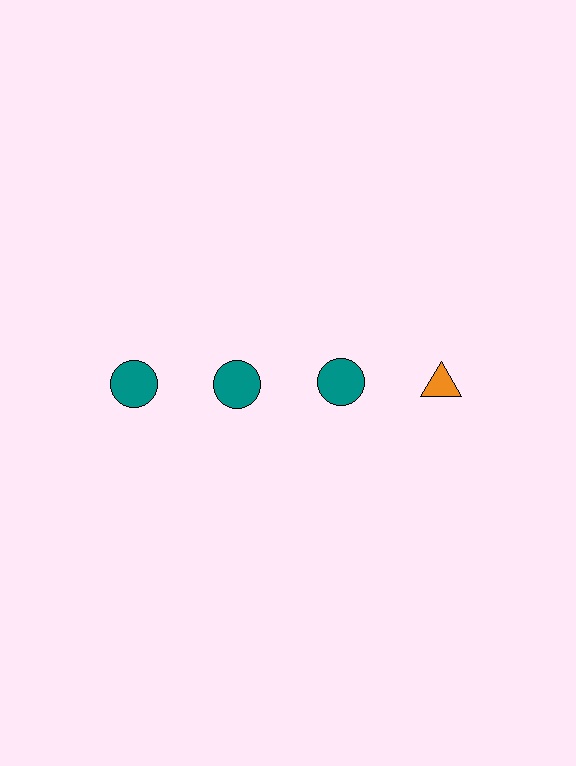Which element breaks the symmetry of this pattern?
The orange triangle in the top row, second from right column breaks the symmetry. All other shapes are teal circles.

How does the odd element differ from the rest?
It differs in both color (orange instead of teal) and shape (triangle instead of circle).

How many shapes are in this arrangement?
There are 4 shapes arranged in a grid pattern.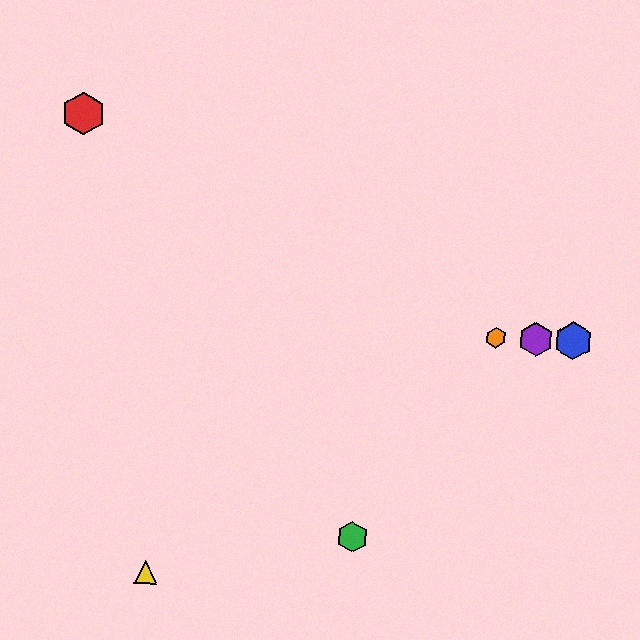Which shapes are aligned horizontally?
The blue hexagon, the purple hexagon, the orange hexagon are aligned horizontally.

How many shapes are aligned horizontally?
3 shapes (the blue hexagon, the purple hexagon, the orange hexagon) are aligned horizontally.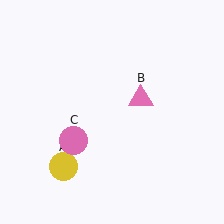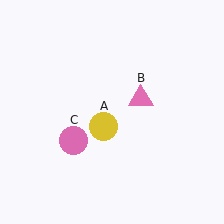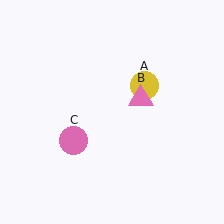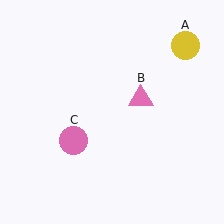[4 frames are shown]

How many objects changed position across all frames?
1 object changed position: yellow circle (object A).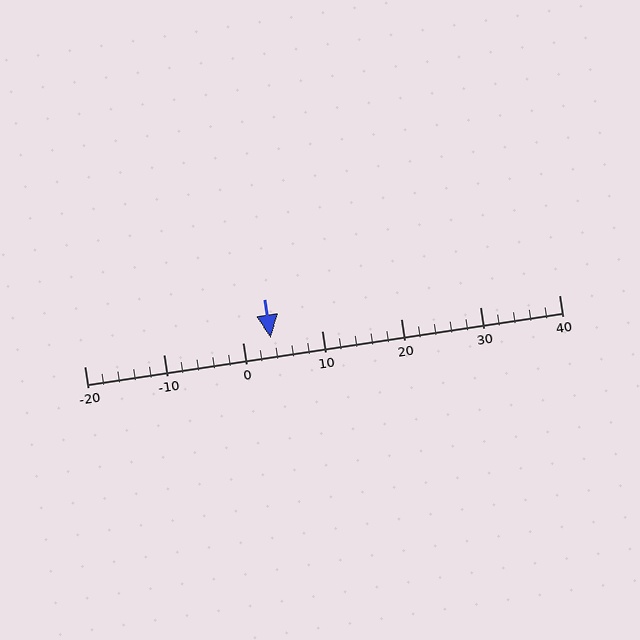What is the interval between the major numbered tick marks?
The major tick marks are spaced 10 units apart.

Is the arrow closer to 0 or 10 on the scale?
The arrow is closer to 0.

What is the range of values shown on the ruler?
The ruler shows values from -20 to 40.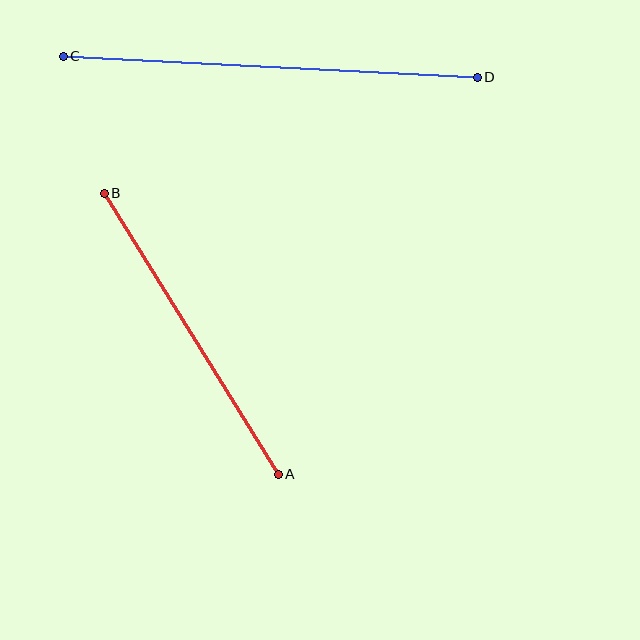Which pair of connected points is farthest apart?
Points C and D are farthest apart.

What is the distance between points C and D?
The distance is approximately 414 pixels.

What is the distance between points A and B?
The distance is approximately 331 pixels.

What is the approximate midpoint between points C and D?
The midpoint is at approximately (270, 67) pixels.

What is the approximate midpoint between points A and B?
The midpoint is at approximately (191, 334) pixels.